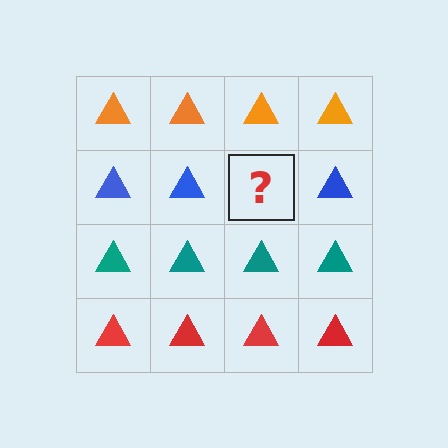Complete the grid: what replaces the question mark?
The question mark should be replaced with a blue triangle.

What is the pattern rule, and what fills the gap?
The rule is that each row has a consistent color. The gap should be filled with a blue triangle.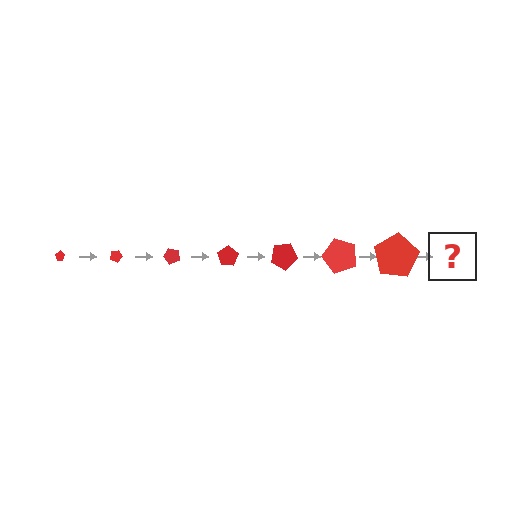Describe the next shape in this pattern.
It should be a pentagon, larger than the previous one and rotated 175 degrees from the start.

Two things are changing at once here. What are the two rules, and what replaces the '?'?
The two rules are that the pentagon grows larger each step and it rotates 25 degrees each step. The '?' should be a pentagon, larger than the previous one and rotated 175 degrees from the start.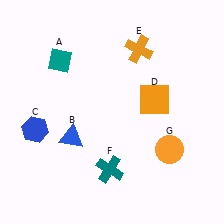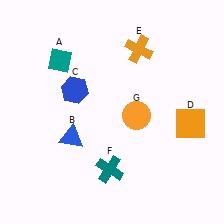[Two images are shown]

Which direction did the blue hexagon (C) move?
The blue hexagon (C) moved right.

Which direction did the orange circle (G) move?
The orange circle (G) moved left.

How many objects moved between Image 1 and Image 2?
3 objects moved between the two images.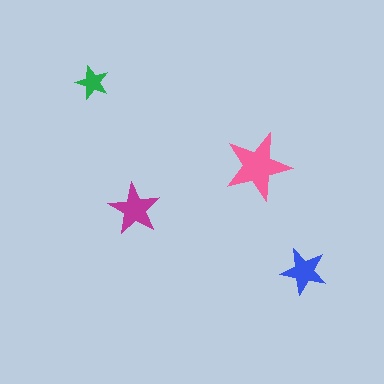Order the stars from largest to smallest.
the pink one, the magenta one, the blue one, the green one.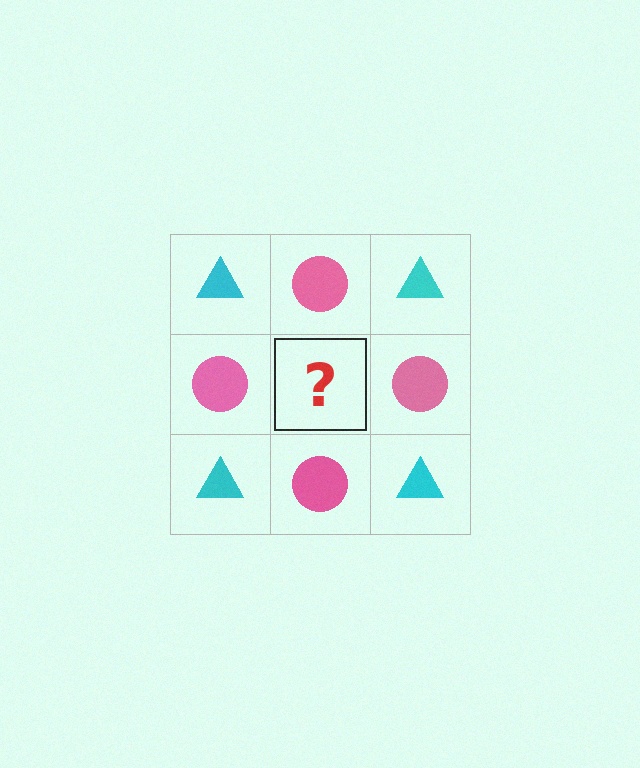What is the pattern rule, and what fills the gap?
The rule is that it alternates cyan triangle and pink circle in a checkerboard pattern. The gap should be filled with a cyan triangle.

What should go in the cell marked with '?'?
The missing cell should contain a cyan triangle.